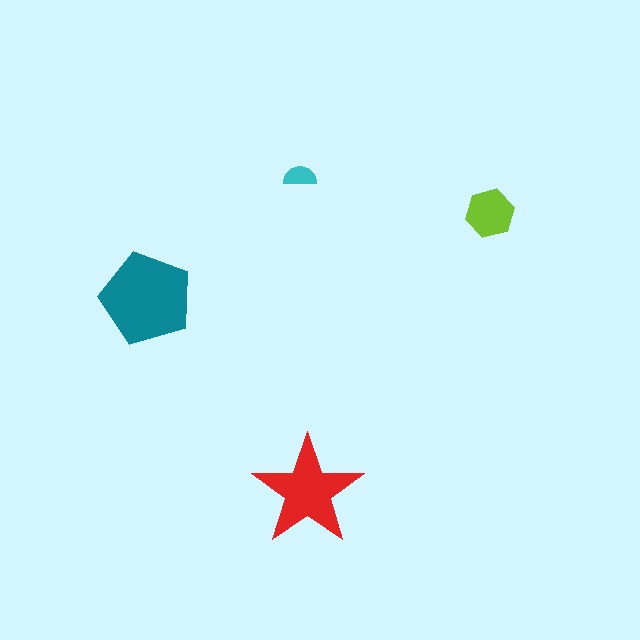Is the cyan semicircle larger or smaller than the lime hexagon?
Smaller.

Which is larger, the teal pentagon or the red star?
The teal pentagon.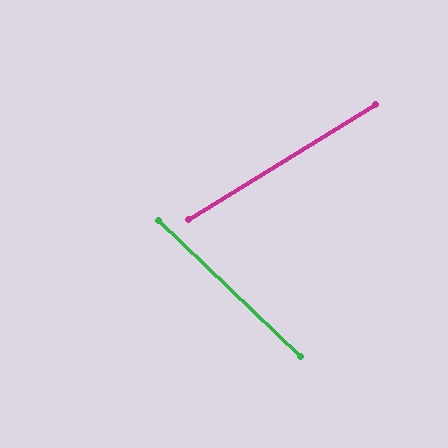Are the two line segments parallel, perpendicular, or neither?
Neither parallel nor perpendicular — they differ by about 75°.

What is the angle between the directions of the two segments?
Approximately 75 degrees.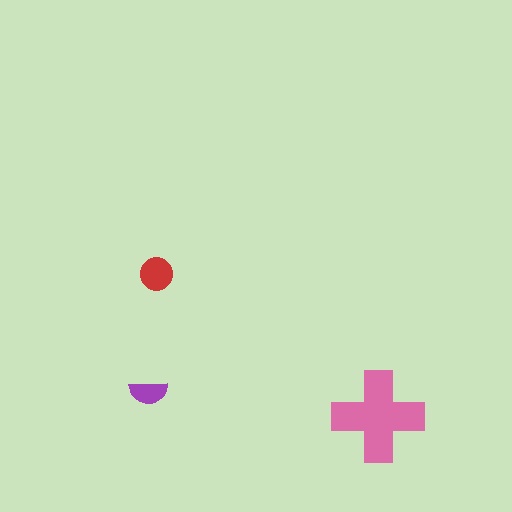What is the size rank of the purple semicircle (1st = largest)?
3rd.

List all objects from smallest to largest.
The purple semicircle, the red circle, the pink cross.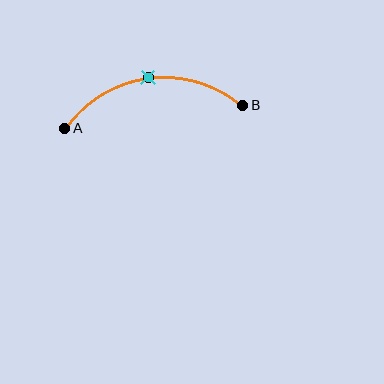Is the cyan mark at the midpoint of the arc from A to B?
Yes. The cyan mark lies on the arc at equal arc-length from both A and B — it is the arc midpoint.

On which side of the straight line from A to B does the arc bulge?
The arc bulges above the straight line connecting A and B.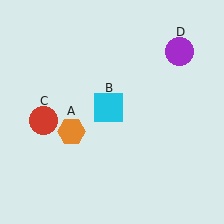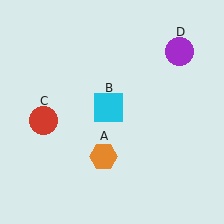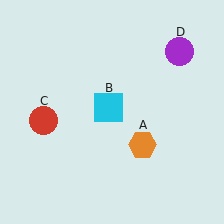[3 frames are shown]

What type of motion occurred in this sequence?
The orange hexagon (object A) rotated counterclockwise around the center of the scene.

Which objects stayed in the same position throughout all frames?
Cyan square (object B) and red circle (object C) and purple circle (object D) remained stationary.